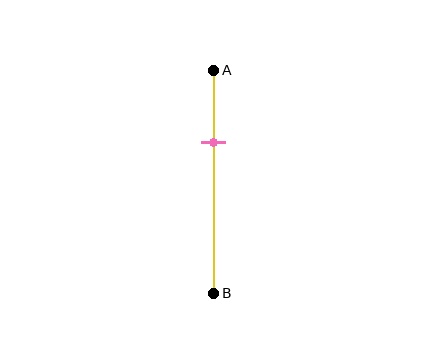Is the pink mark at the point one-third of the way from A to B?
Yes, the mark is approximately at the one-third point.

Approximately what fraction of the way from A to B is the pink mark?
The pink mark is approximately 30% of the way from A to B.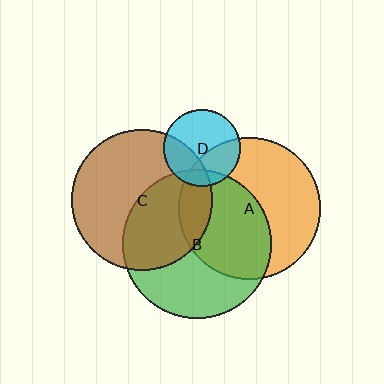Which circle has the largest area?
Circle B (green).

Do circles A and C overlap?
Yes.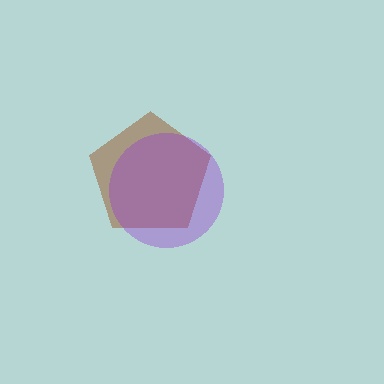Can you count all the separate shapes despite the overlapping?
Yes, there are 2 separate shapes.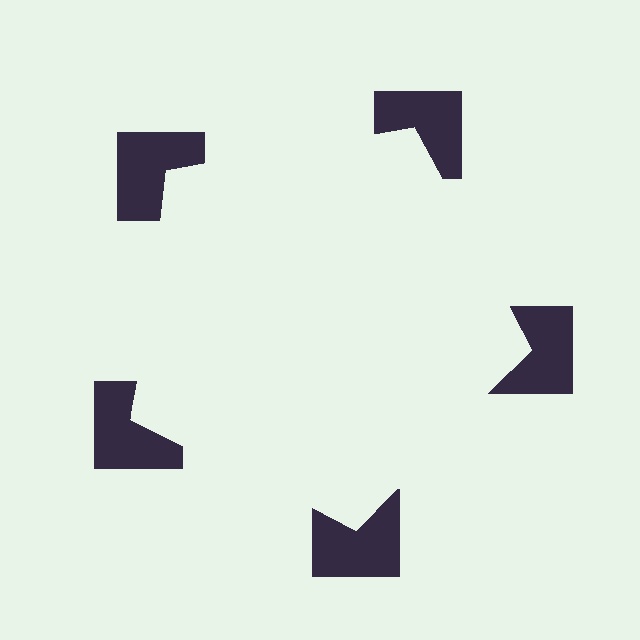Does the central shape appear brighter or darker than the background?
It typically appears slightly brighter than the background, even though no actual brightness change is drawn.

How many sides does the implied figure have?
5 sides.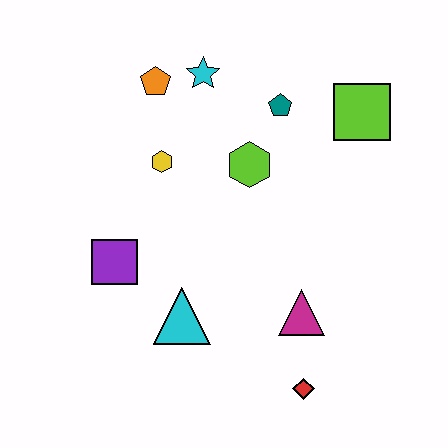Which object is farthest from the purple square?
The lime square is farthest from the purple square.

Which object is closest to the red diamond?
The magenta triangle is closest to the red diamond.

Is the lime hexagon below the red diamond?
No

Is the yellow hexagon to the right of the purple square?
Yes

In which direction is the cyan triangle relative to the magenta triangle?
The cyan triangle is to the left of the magenta triangle.